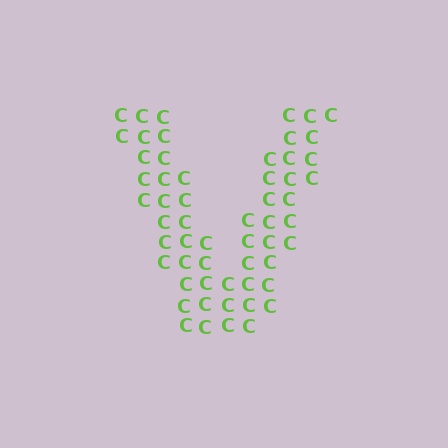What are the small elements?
The small elements are letter C's.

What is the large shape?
The large shape is the letter V.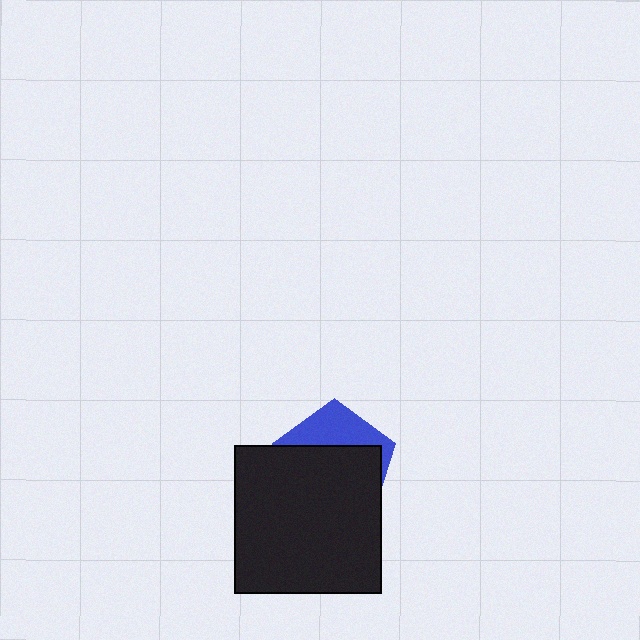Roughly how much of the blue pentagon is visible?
A small part of it is visible (roughly 33%).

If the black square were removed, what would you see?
You would see the complete blue pentagon.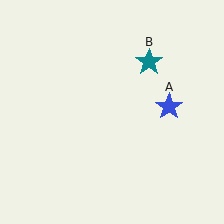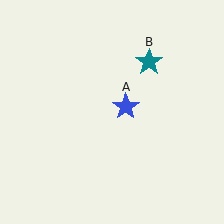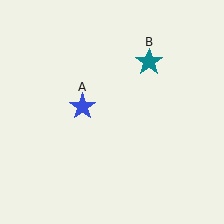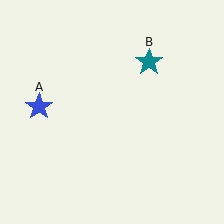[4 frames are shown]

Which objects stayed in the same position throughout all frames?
Teal star (object B) remained stationary.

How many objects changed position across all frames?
1 object changed position: blue star (object A).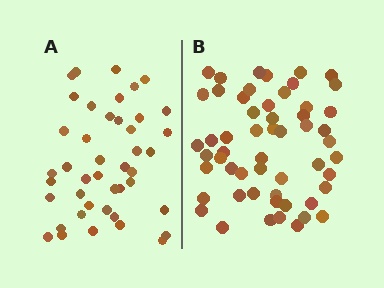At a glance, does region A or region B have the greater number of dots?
Region B (the right region) has more dots.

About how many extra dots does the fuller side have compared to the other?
Region B has roughly 12 or so more dots than region A.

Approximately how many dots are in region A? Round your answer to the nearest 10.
About 40 dots. (The exact count is 43, which rounds to 40.)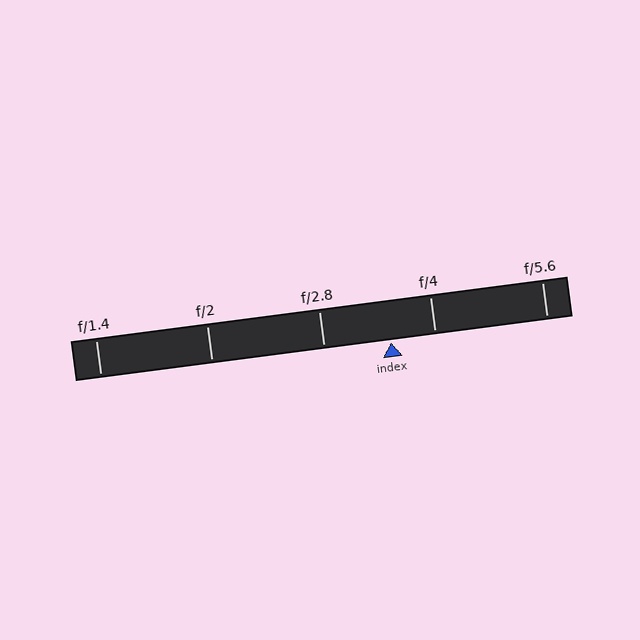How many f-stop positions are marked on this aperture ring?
There are 5 f-stop positions marked.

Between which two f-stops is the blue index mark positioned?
The index mark is between f/2.8 and f/4.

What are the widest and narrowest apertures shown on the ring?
The widest aperture shown is f/1.4 and the narrowest is f/5.6.